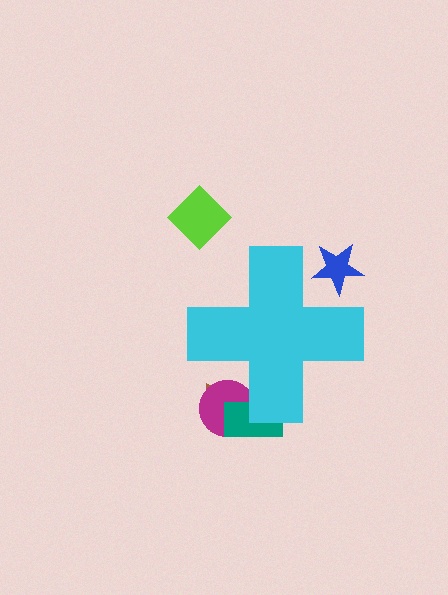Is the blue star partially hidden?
Yes, the blue star is partially hidden behind the cyan cross.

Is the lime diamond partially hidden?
No, the lime diamond is fully visible.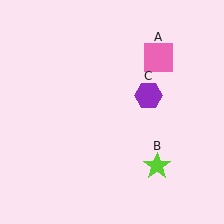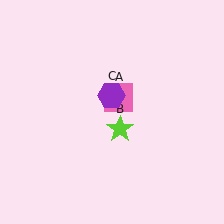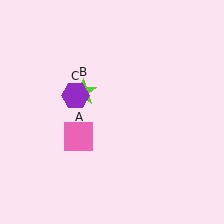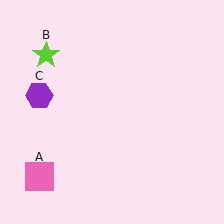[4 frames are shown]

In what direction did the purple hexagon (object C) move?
The purple hexagon (object C) moved left.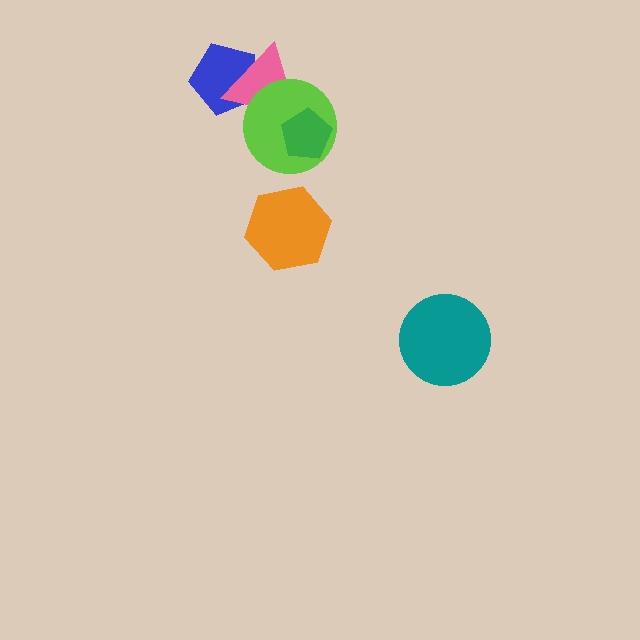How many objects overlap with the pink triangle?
3 objects overlap with the pink triangle.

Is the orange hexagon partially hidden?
No, no other shape covers it.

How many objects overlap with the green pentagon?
2 objects overlap with the green pentagon.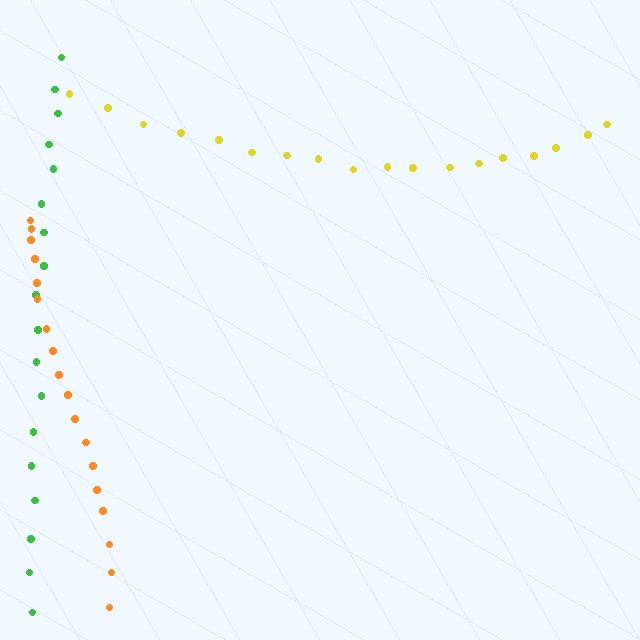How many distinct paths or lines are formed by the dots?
There are 3 distinct paths.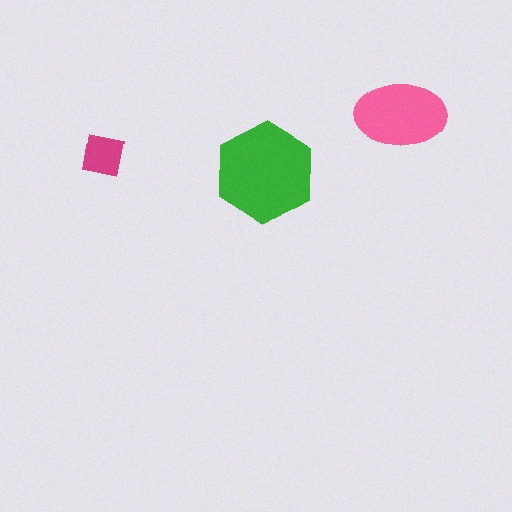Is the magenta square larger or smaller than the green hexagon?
Smaller.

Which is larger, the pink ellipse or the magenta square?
The pink ellipse.